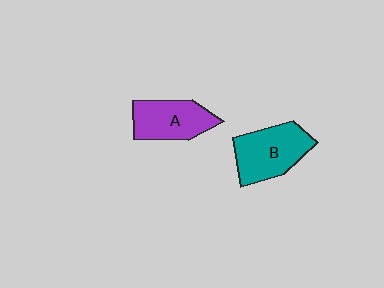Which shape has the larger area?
Shape B (teal).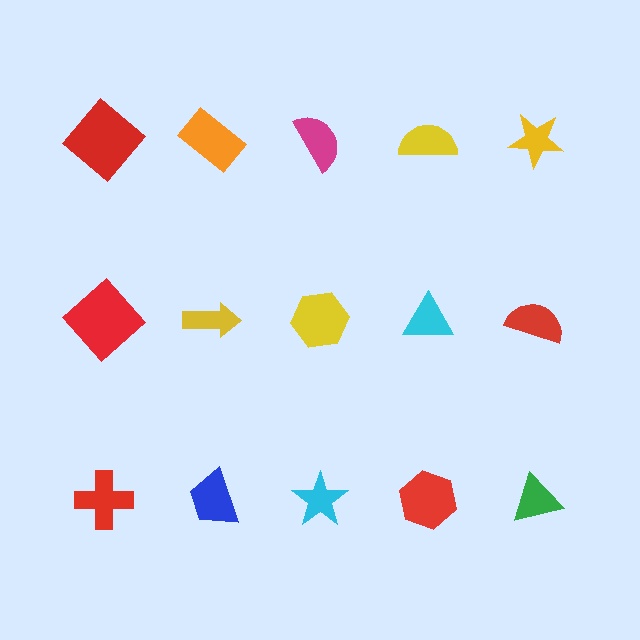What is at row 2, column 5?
A red semicircle.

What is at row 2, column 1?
A red diamond.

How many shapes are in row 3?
5 shapes.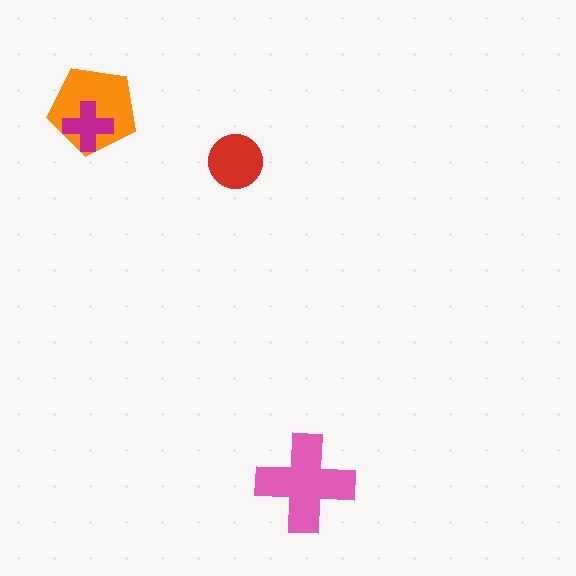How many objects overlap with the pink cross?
0 objects overlap with the pink cross.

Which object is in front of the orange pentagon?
The magenta cross is in front of the orange pentagon.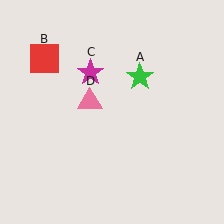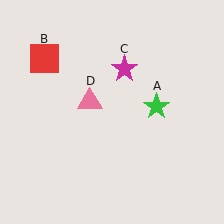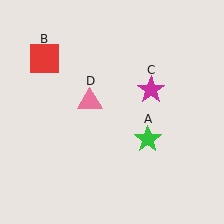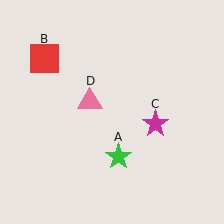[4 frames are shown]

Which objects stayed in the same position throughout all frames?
Red square (object B) and pink triangle (object D) remained stationary.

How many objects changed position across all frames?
2 objects changed position: green star (object A), magenta star (object C).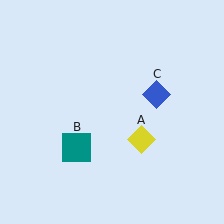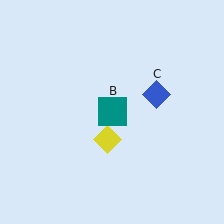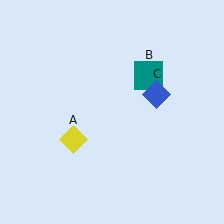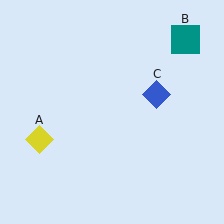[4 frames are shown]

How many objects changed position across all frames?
2 objects changed position: yellow diamond (object A), teal square (object B).